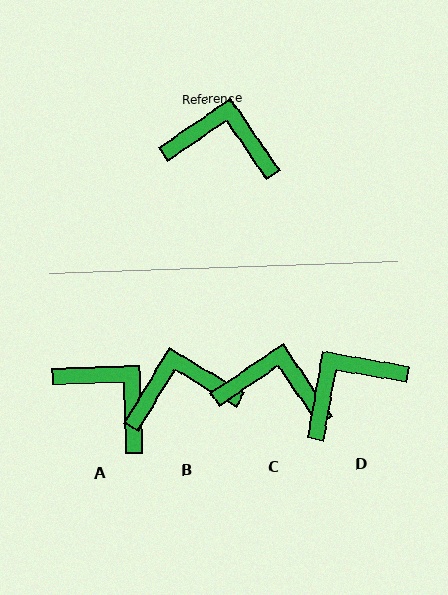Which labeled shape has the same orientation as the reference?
C.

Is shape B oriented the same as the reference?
No, it is off by about 25 degrees.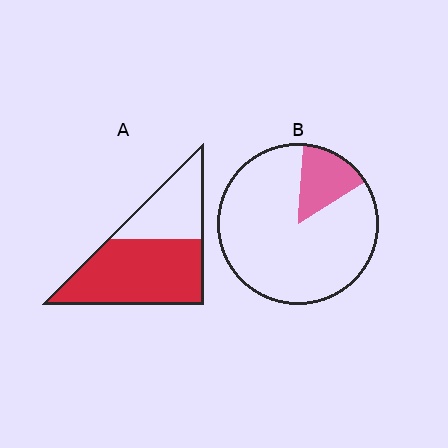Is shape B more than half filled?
No.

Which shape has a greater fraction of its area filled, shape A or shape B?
Shape A.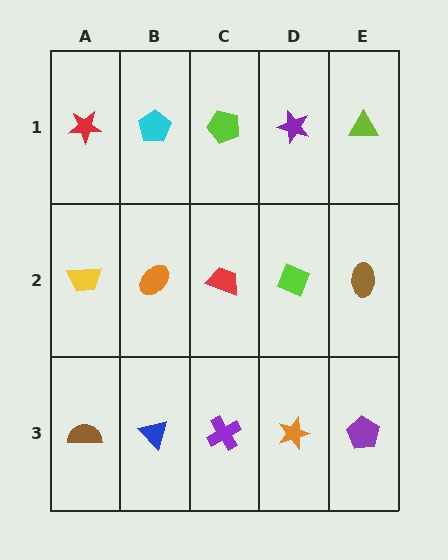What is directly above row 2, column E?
A lime triangle.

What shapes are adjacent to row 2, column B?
A cyan pentagon (row 1, column B), a blue triangle (row 3, column B), a yellow trapezoid (row 2, column A), a red trapezoid (row 2, column C).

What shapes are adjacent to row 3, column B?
An orange ellipse (row 2, column B), a brown semicircle (row 3, column A), a purple cross (row 3, column C).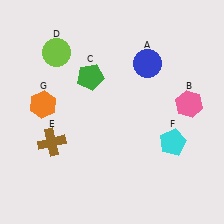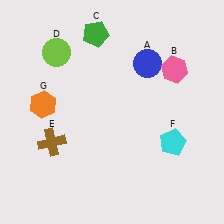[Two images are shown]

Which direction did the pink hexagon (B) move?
The pink hexagon (B) moved up.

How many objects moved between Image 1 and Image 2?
2 objects moved between the two images.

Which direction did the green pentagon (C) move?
The green pentagon (C) moved up.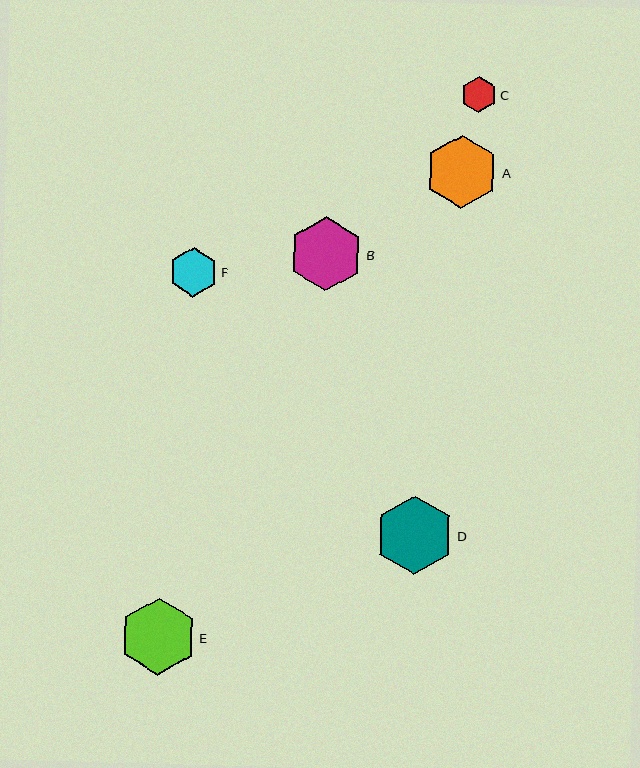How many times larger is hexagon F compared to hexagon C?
Hexagon F is approximately 1.4 times the size of hexagon C.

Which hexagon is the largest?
Hexagon D is the largest with a size of approximately 79 pixels.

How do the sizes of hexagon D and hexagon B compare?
Hexagon D and hexagon B are approximately the same size.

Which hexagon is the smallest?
Hexagon C is the smallest with a size of approximately 36 pixels.